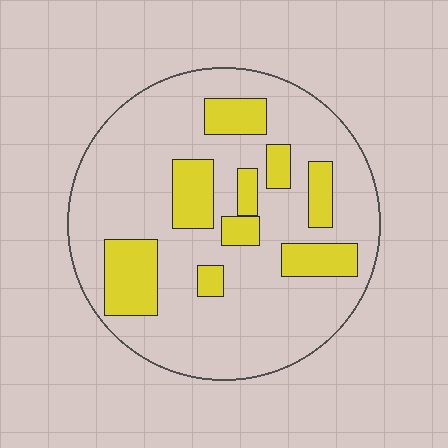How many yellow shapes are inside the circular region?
9.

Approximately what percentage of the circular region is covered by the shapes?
Approximately 25%.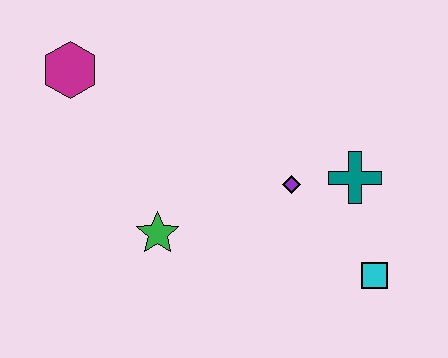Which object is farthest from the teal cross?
The magenta hexagon is farthest from the teal cross.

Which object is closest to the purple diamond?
The teal cross is closest to the purple diamond.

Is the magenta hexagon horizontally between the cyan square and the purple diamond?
No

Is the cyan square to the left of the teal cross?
No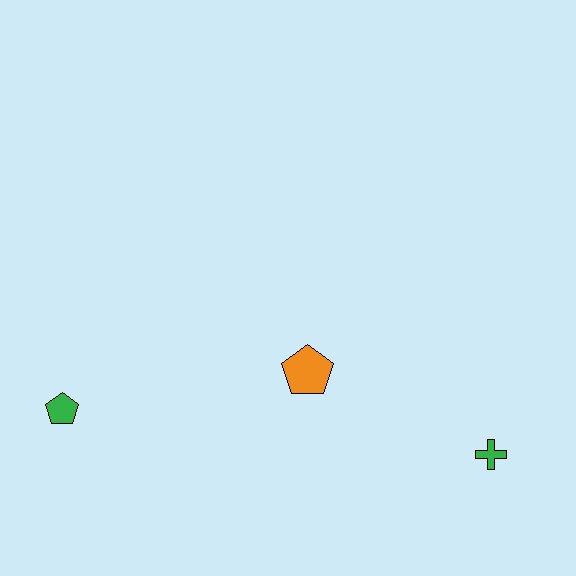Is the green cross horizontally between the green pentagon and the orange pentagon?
No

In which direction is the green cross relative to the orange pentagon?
The green cross is to the right of the orange pentagon.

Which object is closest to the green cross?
The orange pentagon is closest to the green cross.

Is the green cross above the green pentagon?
No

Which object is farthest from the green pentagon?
The green cross is farthest from the green pentagon.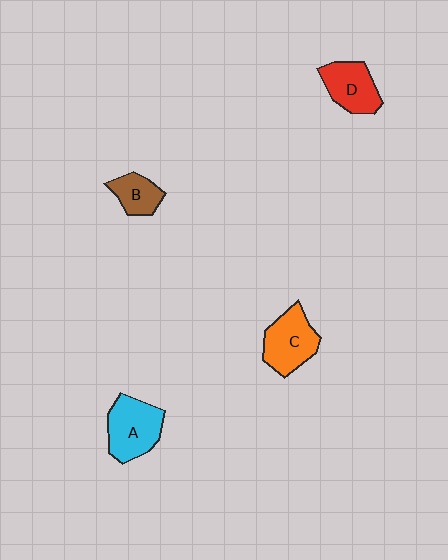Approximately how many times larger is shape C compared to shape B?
Approximately 1.7 times.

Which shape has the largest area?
Shape A (cyan).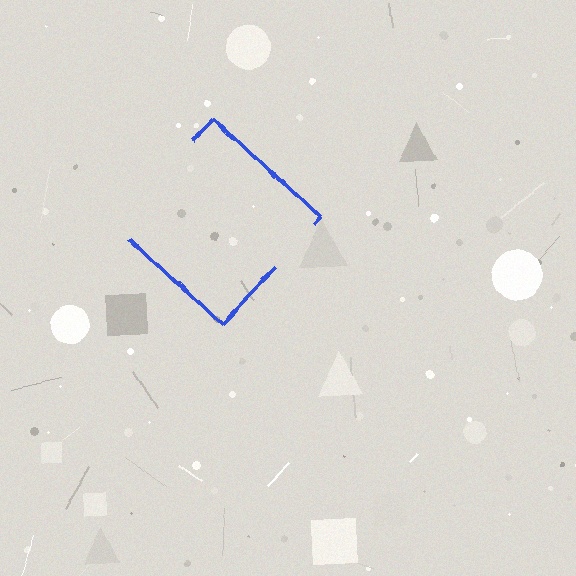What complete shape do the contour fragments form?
The contour fragments form a diamond.